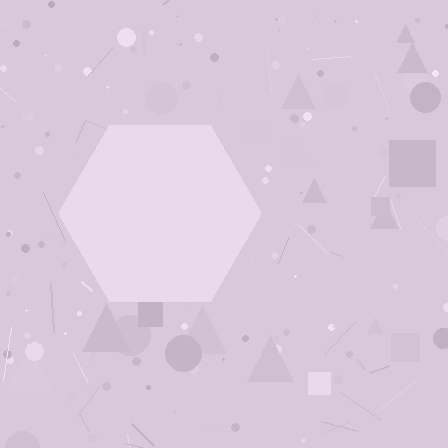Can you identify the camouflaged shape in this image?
The camouflaged shape is a hexagon.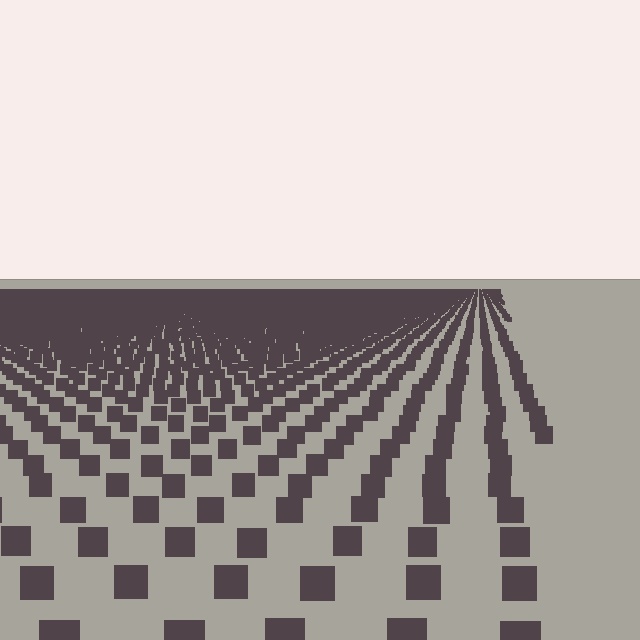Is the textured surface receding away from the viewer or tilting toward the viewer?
The surface is receding away from the viewer. Texture elements get smaller and denser toward the top.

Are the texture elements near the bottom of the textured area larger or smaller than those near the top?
Larger. Near the bottom, elements are closer to the viewer and appear at a bigger on-screen size.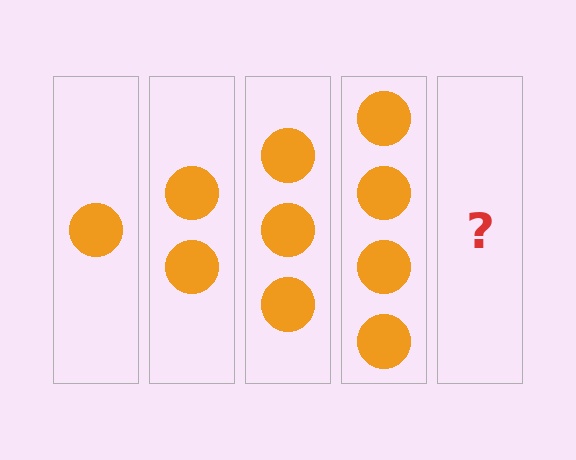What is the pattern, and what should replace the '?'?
The pattern is that each step adds one more circle. The '?' should be 5 circles.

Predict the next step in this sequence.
The next step is 5 circles.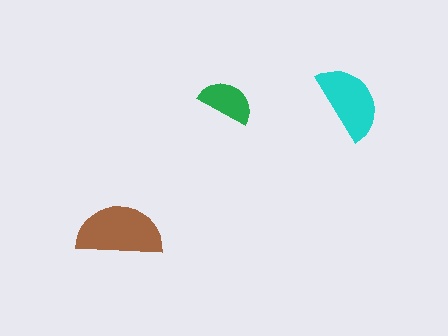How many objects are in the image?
There are 3 objects in the image.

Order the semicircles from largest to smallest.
the brown one, the cyan one, the green one.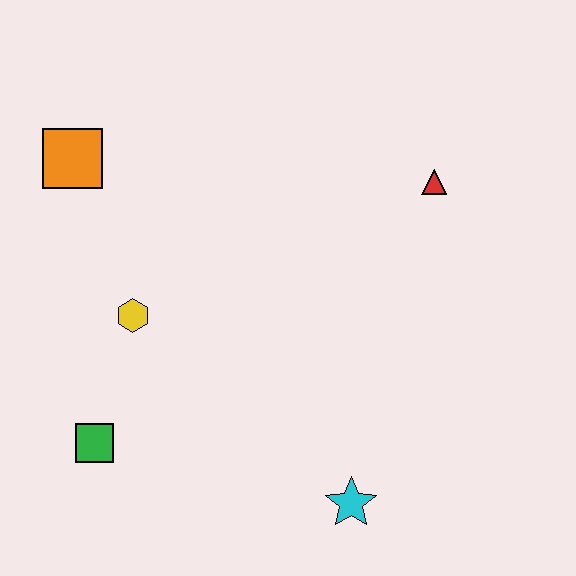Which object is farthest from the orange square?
The cyan star is farthest from the orange square.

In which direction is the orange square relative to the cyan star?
The orange square is above the cyan star.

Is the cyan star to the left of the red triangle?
Yes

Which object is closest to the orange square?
The yellow hexagon is closest to the orange square.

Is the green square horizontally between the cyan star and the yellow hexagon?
No